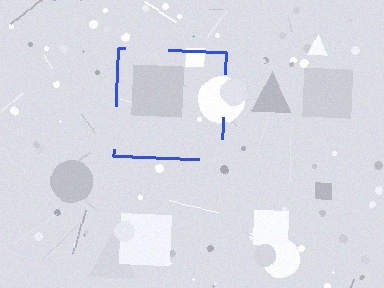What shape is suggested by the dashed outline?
The dashed outline suggests a square.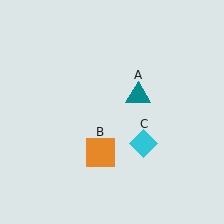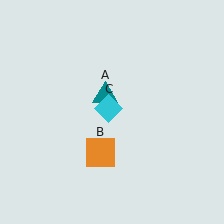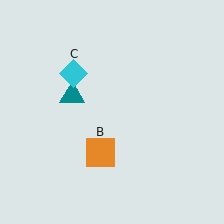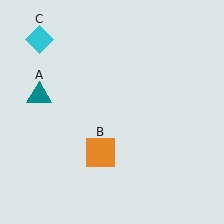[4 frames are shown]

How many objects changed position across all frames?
2 objects changed position: teal triangle (object A), cyan diamond (object C).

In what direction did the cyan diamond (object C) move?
The cyan diamond (object C) moved up and to the left.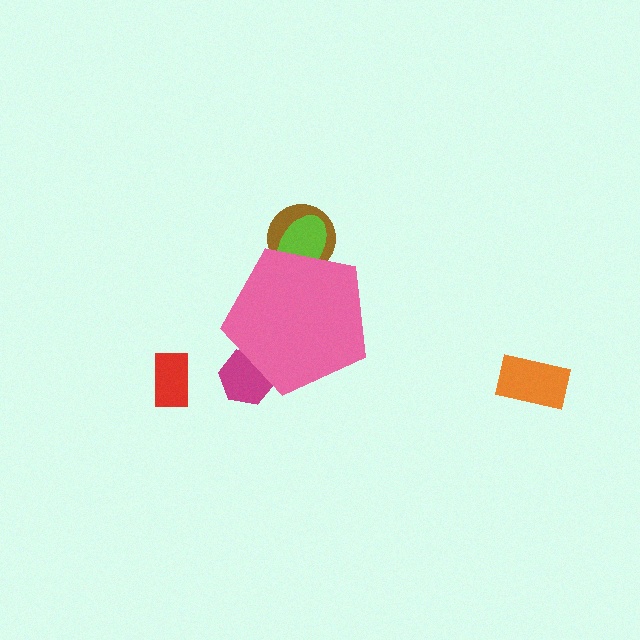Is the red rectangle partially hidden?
No, the red rectangle is fully visible.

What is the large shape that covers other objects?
A pink pentagon.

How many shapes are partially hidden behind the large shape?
3 shapes are partially hidden.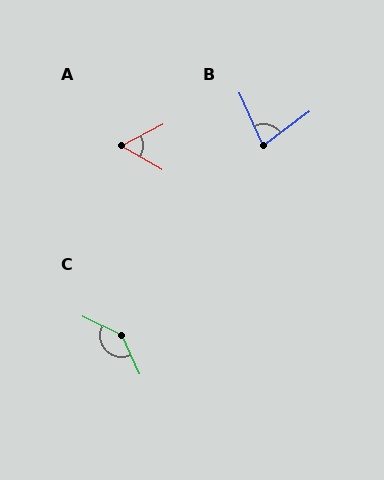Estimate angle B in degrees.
Approximately 77 degrees.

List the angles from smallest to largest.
A (57°), B (77°), C (139°).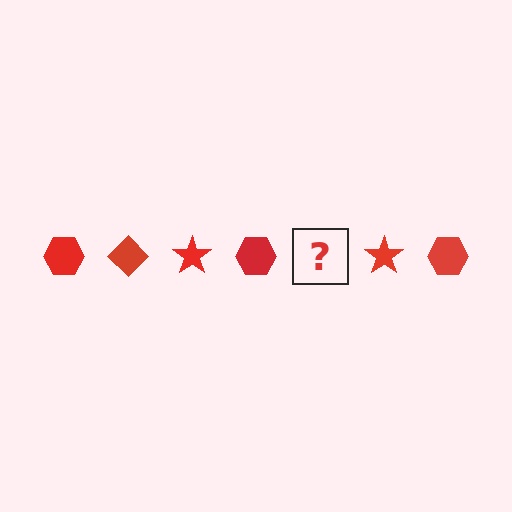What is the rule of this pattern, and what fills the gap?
The rule is that the pattern cycles through hexagon, diamond, star shapes in red. The gap should be filled with a red diamond.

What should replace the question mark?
The question mark should be replaced with a red diamond.